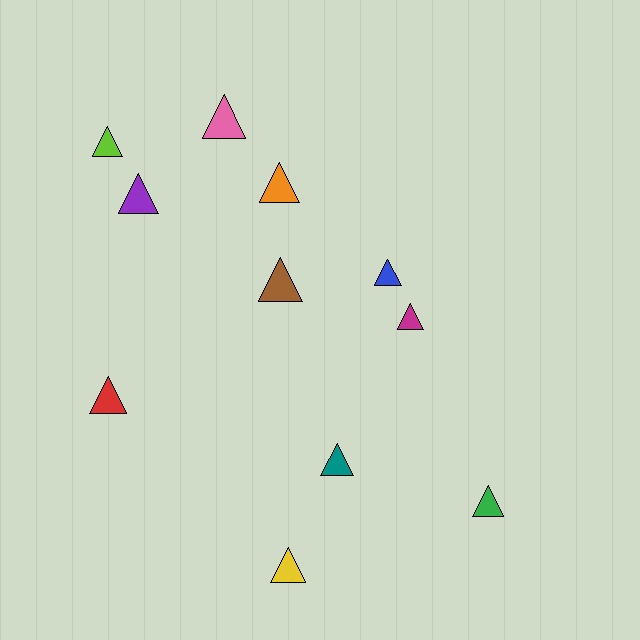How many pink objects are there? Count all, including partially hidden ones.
There is 1 pink object.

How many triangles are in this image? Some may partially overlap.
There are 11 triangles.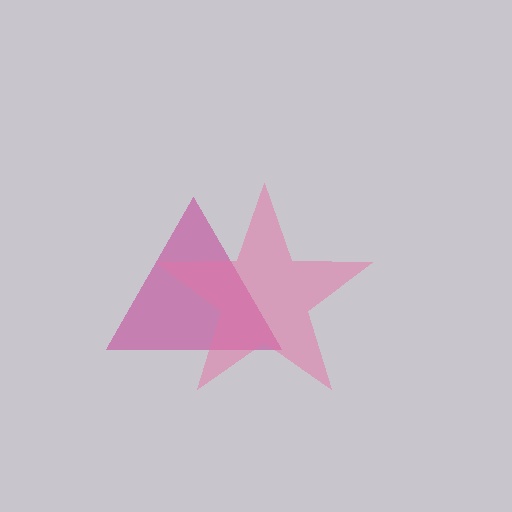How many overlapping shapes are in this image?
There are 2 overlapping shapes in the image.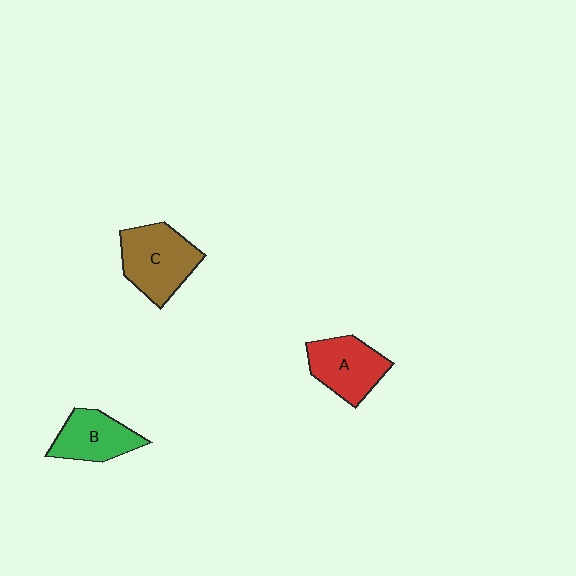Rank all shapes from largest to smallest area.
From largest to smallest: C (brown), A (red), B (green).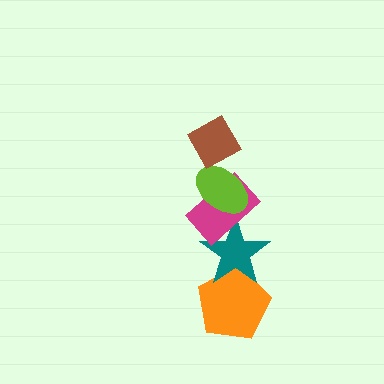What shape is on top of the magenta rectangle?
The lime ellipse is on top of the magenta rectangle.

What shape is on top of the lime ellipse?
The brown diamond is on top of the lime ellipse.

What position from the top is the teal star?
The teal star is 4th from the top.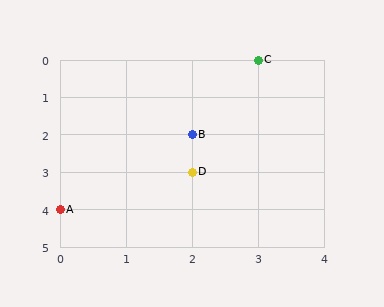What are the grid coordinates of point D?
Point D is at grid coordinates (2, 3).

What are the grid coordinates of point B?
Point B is at grid coordinates (2, 2).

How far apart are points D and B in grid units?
Points D and B are 1 row apart.